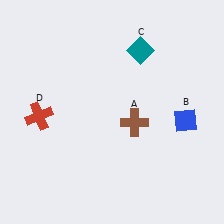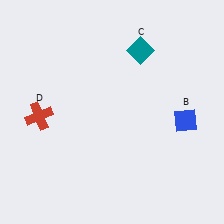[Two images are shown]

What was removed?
The brown cross (A) was removed in Image 2.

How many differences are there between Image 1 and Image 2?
There is 1 difference between the two images.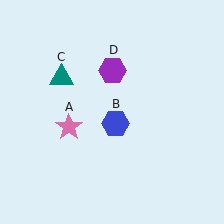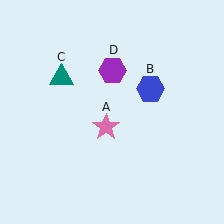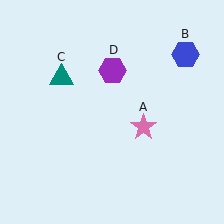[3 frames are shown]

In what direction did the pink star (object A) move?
The pink star (object A) moved right.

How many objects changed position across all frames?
2 objects changed position: pink star (object A), blue hexagon (object B).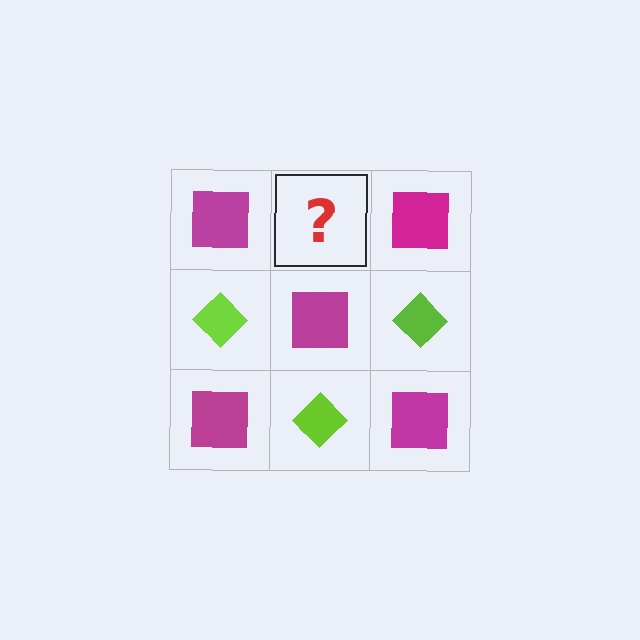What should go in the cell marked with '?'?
The missing cell should contain a lime diamond.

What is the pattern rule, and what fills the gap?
The rule is that it alternates magenta square and lime diamond in a checkerboard pattern. The gap should be filled with a lime diamond.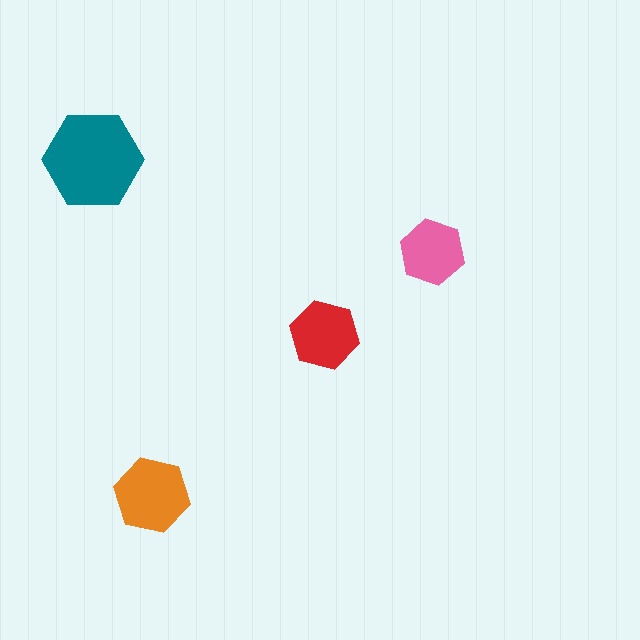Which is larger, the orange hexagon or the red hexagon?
The orange one.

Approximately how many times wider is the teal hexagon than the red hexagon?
About 1.5 times wider.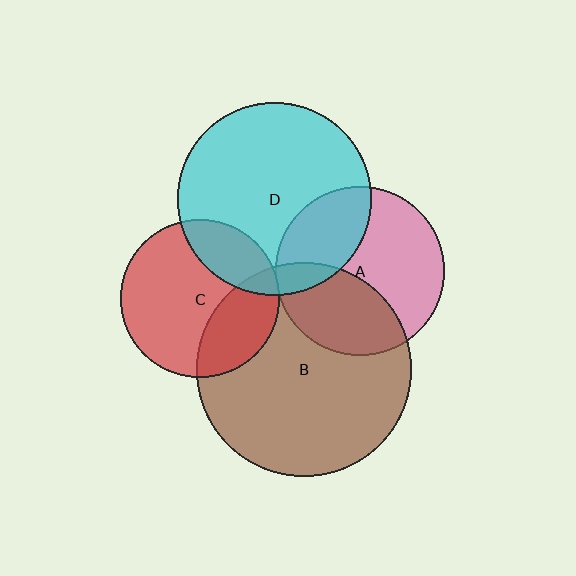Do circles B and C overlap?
Yes.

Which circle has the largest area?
Circle B (brown).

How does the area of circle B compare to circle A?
Approximately 1.6 times.